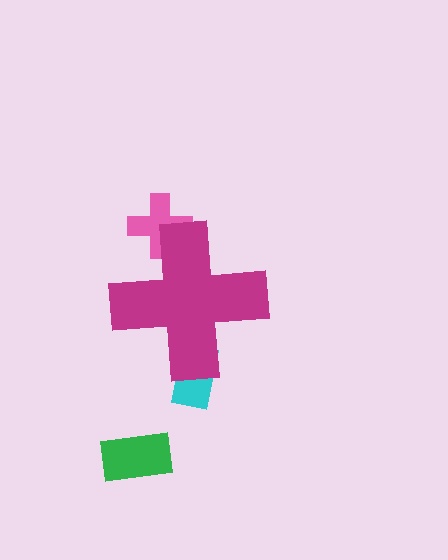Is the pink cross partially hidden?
Yes, the pink cross is partially hidden behind the magenta cross.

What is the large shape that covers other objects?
A magenta cross.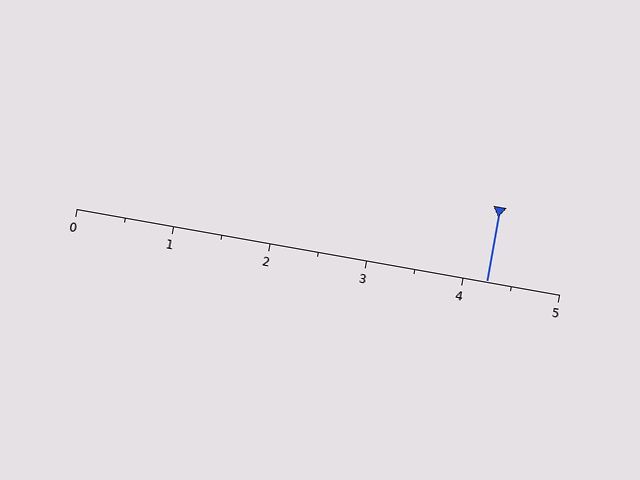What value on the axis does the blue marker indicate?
The marker indicates approximately 4.2.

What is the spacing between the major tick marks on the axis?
The major ticks are spaced 1 apart.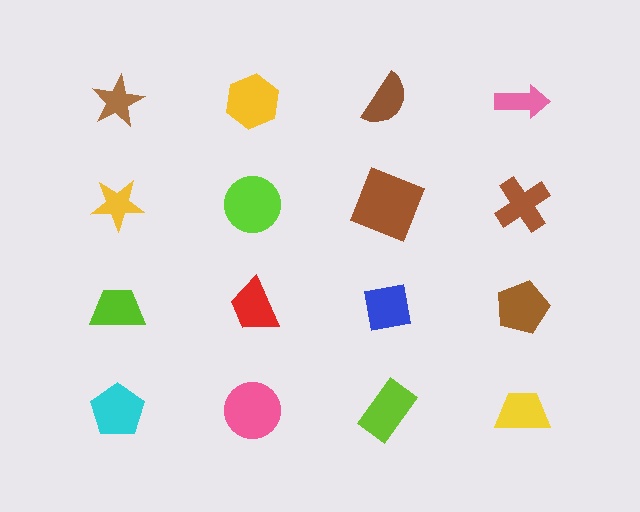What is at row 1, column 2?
A yellow hexagon.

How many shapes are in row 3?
4 shapes.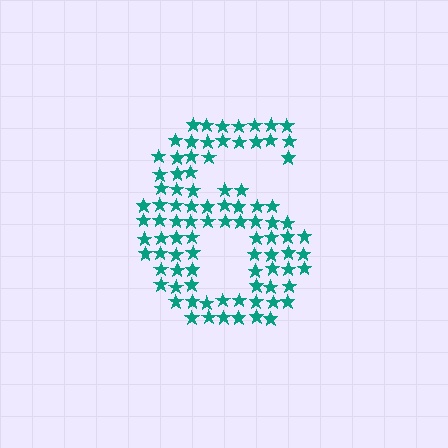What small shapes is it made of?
It is made of small stars.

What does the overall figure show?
The overall figure shows the digit 6.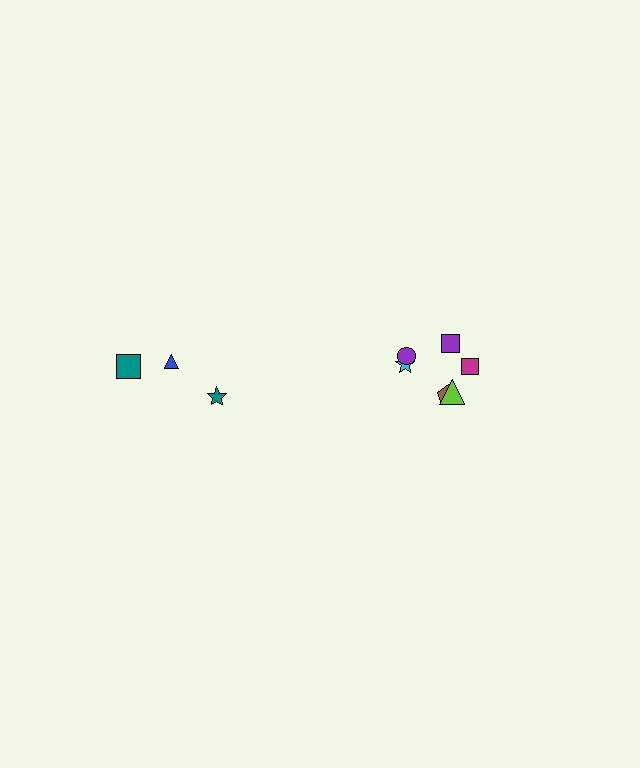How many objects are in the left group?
There are 3 objects.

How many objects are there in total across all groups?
There are 9 objects.